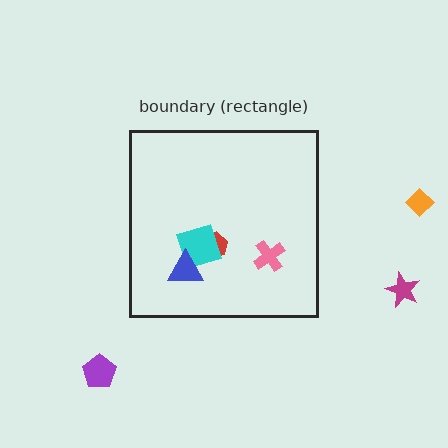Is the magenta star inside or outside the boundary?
Outside.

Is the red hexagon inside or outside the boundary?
Inside.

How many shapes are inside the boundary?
4 inside, 3 outside.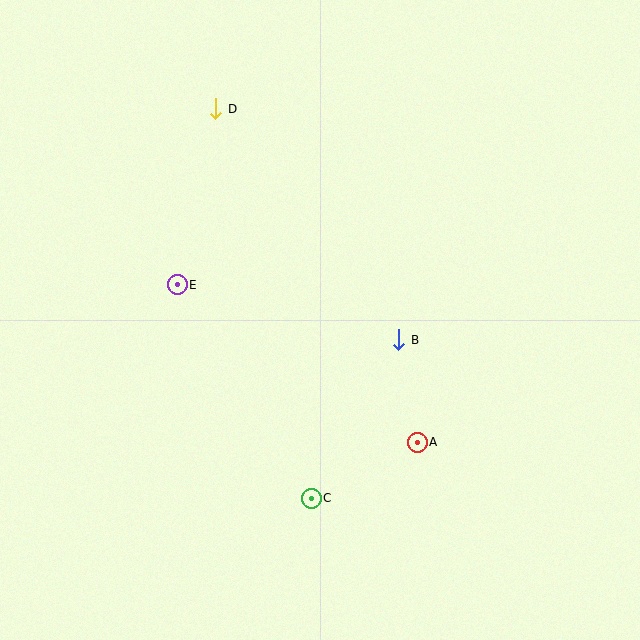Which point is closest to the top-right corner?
Point B is closest to the top-right corner.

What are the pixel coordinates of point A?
Point A is at (417, 442).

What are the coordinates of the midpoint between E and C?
The midpoint between E and C is at (244, 392).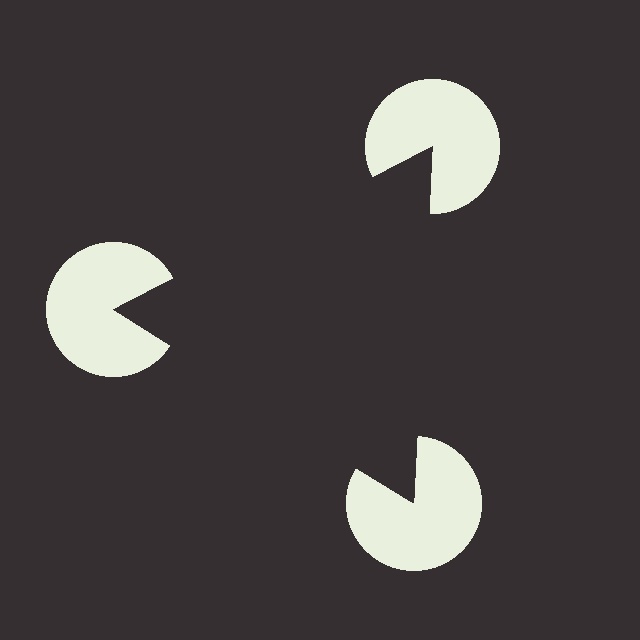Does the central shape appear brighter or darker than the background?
It typically appears slightly darker than the background, even though no actual brightness change is drawn.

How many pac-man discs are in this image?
There are 3 — one at each vertex of the illusory triangle.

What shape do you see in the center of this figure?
An illusory triangle — its edges are inferred from the aligned wedge cuts in the pac-man discs, not physically drawn.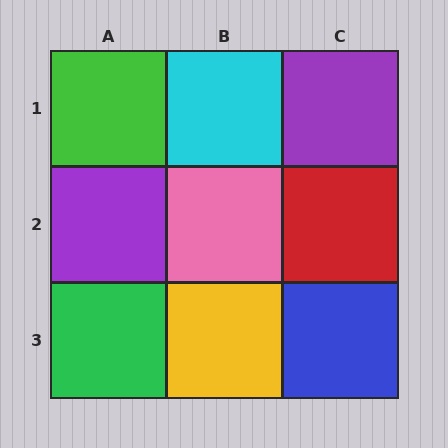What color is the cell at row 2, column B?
Pink.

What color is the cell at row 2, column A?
Purple.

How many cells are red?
1 cell is red.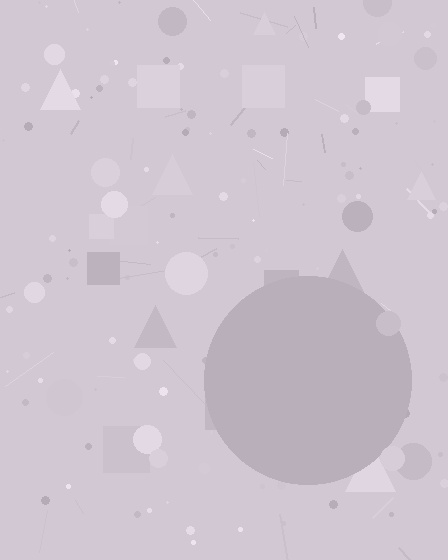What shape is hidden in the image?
A circle is hidden in the image.